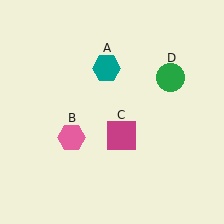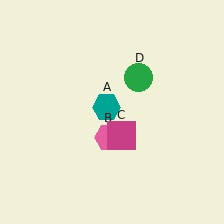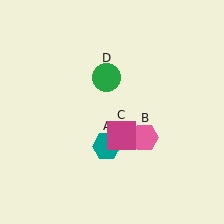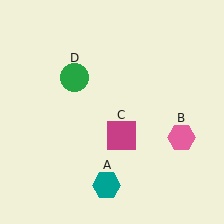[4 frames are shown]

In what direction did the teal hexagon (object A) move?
The teal hexagon (object A) moved down.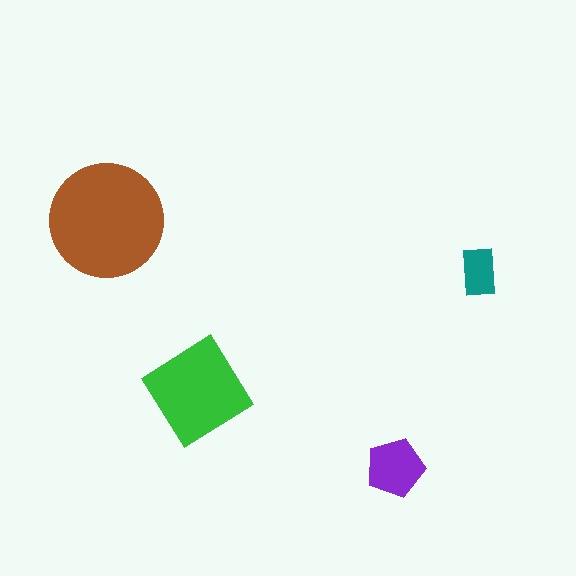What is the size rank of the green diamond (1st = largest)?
2nd.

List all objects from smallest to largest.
The teal rectangle, the purple pentagon, the green diamond, the brown circle.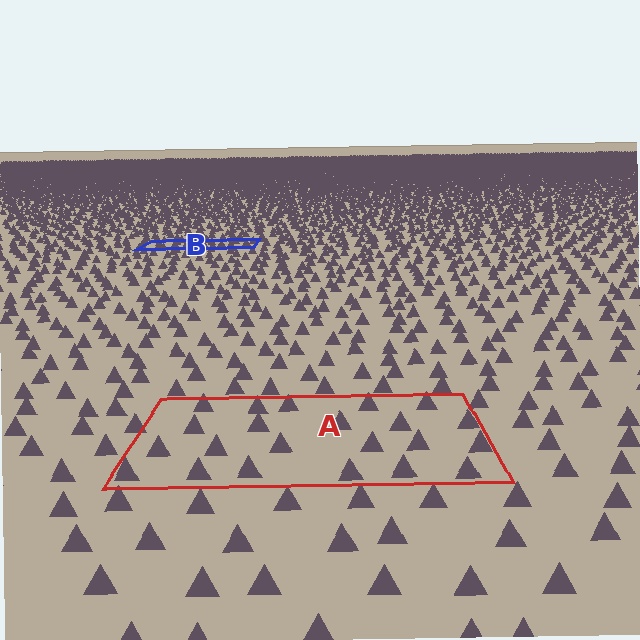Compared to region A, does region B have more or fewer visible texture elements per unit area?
Region B has more texture elements per unit area — they are packed more densely because it is farther away.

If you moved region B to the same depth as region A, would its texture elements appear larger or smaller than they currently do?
They would appear larger. At a closer depth, the same texture elements are projected at a bigger on-screen size.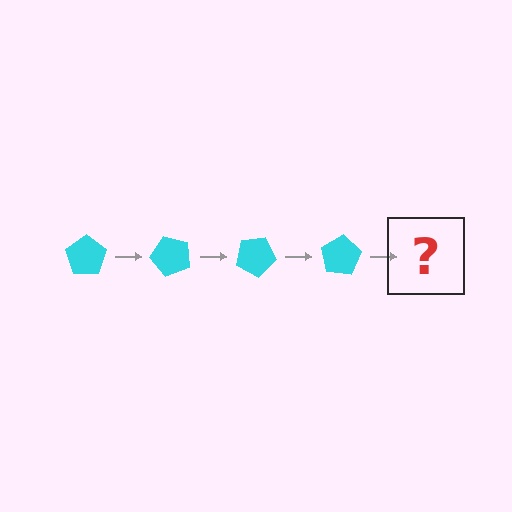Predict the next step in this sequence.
The next step is a cyan pentagon rotated 200 degrees.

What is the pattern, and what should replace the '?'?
The pattern is that the pentagon rotates 50 degrees each step. The '?' should be a cyan pentagon rotated 200 degrees.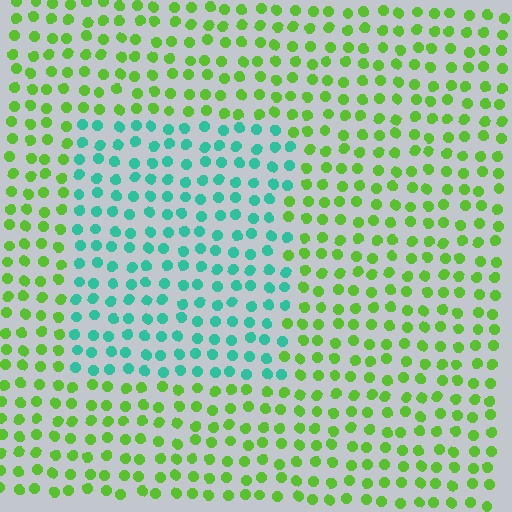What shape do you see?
I see a rectangle.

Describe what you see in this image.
The image is filled with small lime elements in a uniform arrangement. A rectangle-shaped region is visible where the elements are tinted to a slightly different hue, forming a subtle color boundary.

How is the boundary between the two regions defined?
The boundary is defined purely by a slight shift in hue (about 63 degrees). Spacing, size, and orientation are identical on both sides.